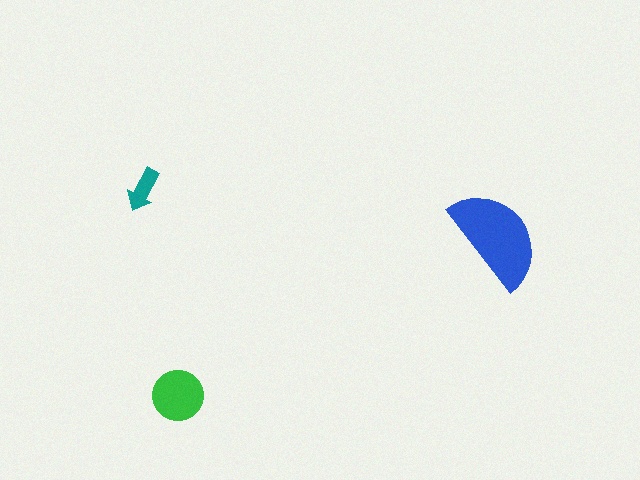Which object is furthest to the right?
The blue semicircle is rightmost.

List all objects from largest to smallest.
The blue semicircle, the green circle, the teal arrow.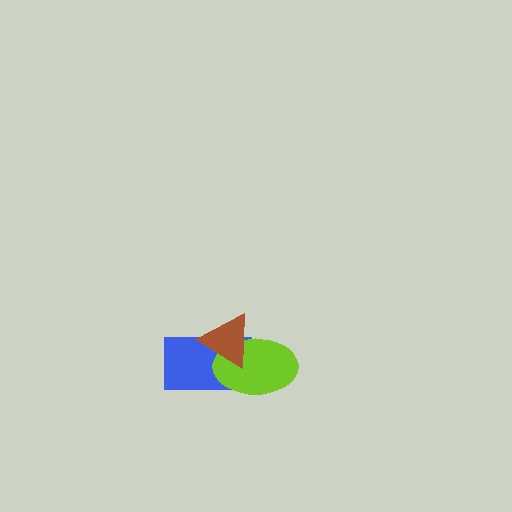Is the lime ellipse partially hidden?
Yes, it is partially covered by another shape.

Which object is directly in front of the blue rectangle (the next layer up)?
The lime ellipse is directly in front of the blue rectangle.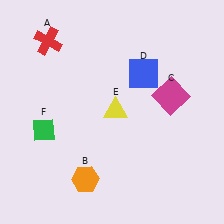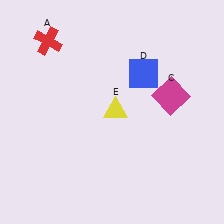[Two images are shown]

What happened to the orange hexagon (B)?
The orange hexagon (B) was removed in Image 2. It was in the bottom-left area of Image 1.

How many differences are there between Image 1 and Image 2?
There are 2 differences between the two images.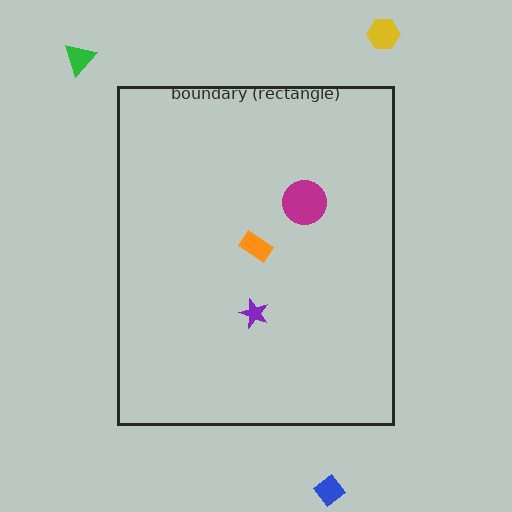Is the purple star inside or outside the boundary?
Inside.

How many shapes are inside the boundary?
3 inside, 3 outside.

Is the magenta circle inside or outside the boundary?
Inside.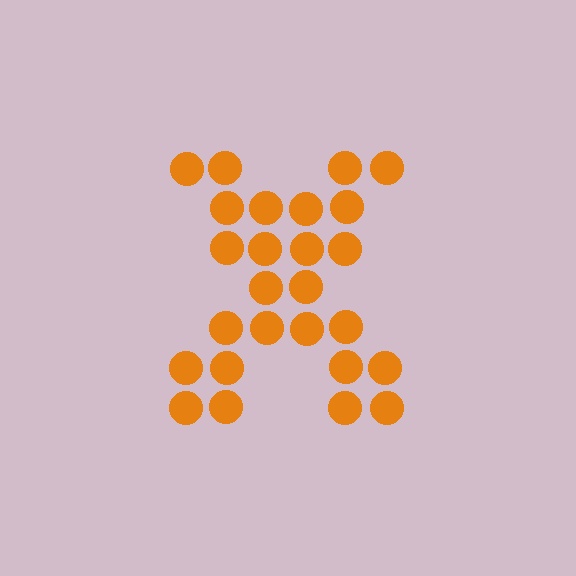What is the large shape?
The large shape is the letter X.